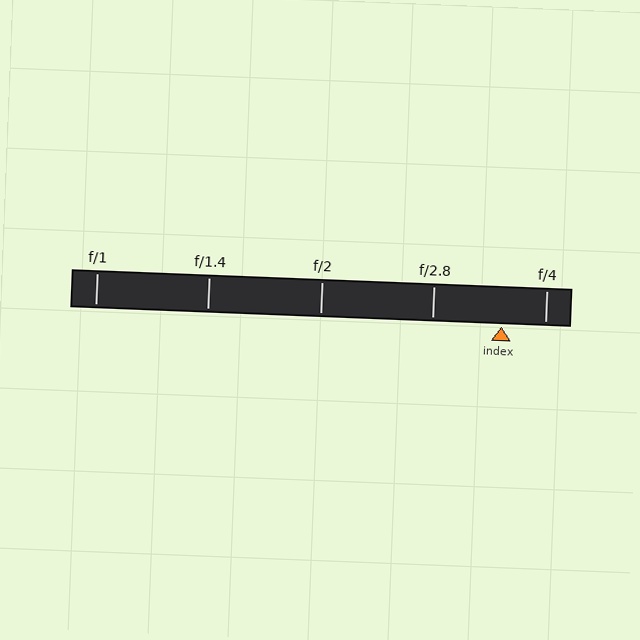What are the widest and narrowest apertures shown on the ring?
The widest aperture shown is f/1 and the narrowest is f/4.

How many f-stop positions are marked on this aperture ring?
There are 5 f-stop positions marked.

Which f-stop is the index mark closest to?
The index mark is closest to f/4.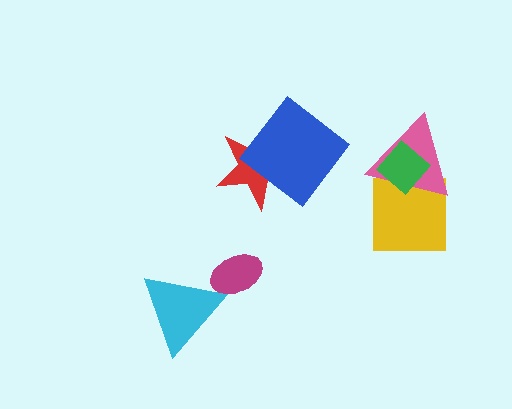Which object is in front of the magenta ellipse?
The cyan triangle is in front of the magenta ellipse.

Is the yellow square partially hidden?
Yes, it is partially covered by another shape.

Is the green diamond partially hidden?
No, no other shape covers it.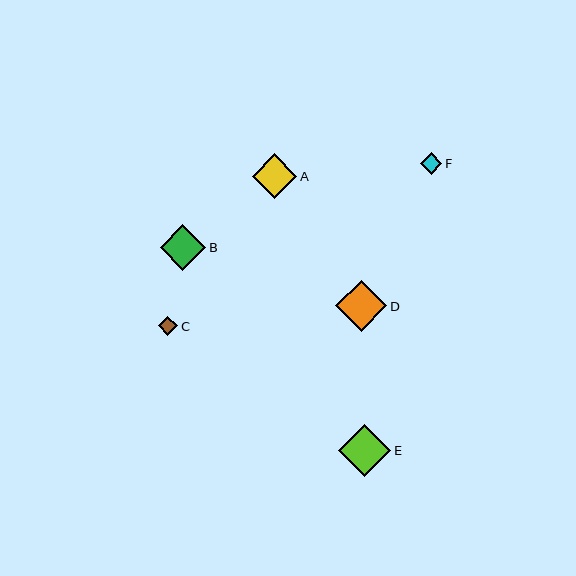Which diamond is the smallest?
Diamond C is the smallest with a size of approximately 19 pixels.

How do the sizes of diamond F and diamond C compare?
Diamond F and diamond C are approximately the same size.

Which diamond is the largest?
Diamond E is the largest with a size of approximately 52 pixels.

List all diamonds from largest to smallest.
From largest to smallest: E, D, B, A, F, C.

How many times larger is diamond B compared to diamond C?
Diamond B is approximately 2.3 times the size of diamond C.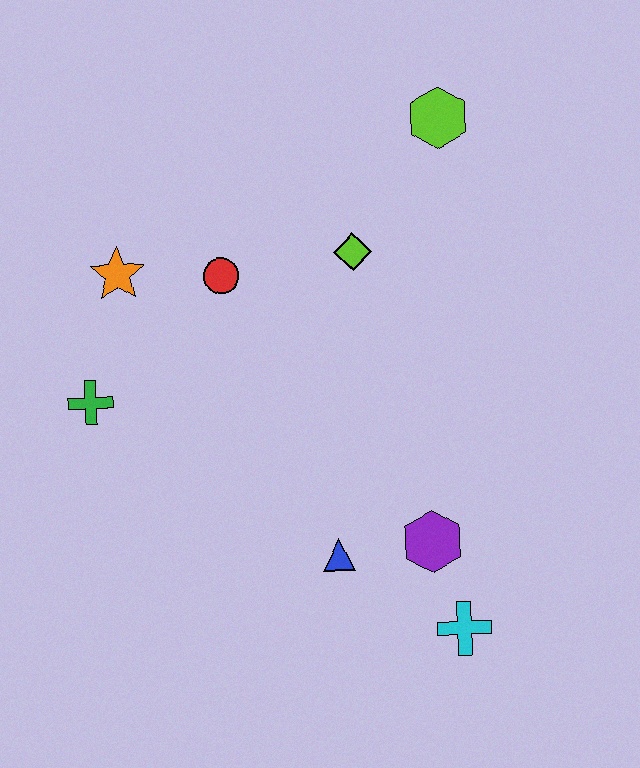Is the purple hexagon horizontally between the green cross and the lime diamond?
No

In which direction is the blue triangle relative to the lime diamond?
The blue triangle is below the lime diamond.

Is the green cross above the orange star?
No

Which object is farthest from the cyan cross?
The lime hexagon is farthest from the cyan cross.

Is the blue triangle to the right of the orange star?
Yes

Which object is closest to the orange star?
The red circle is closest to the orange star.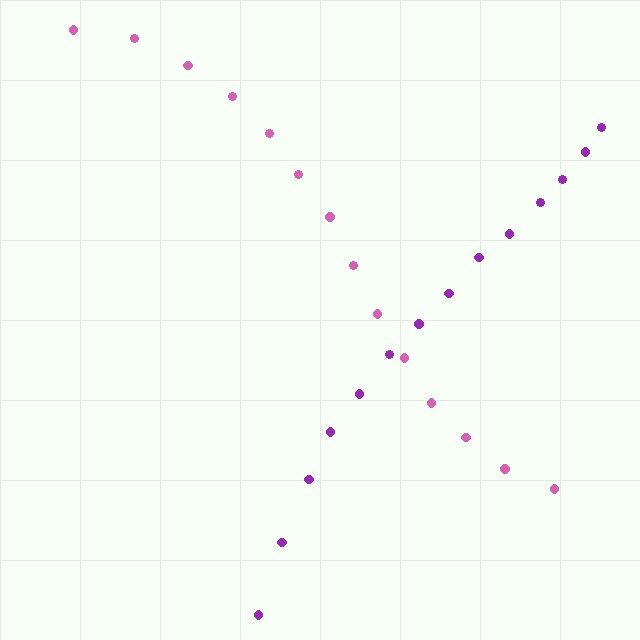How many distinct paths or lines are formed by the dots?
There are 2 distinct paths.